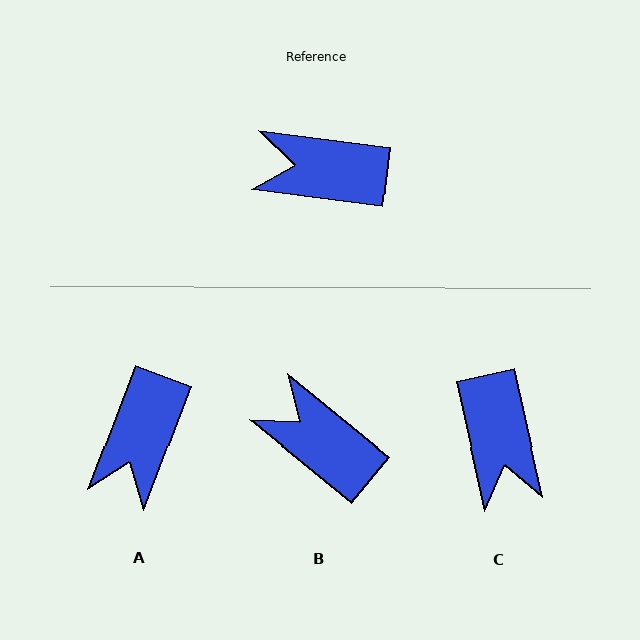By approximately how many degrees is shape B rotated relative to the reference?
Approximately 32 degrees clockwise.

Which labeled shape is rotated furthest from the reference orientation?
C, about 110 degrees away.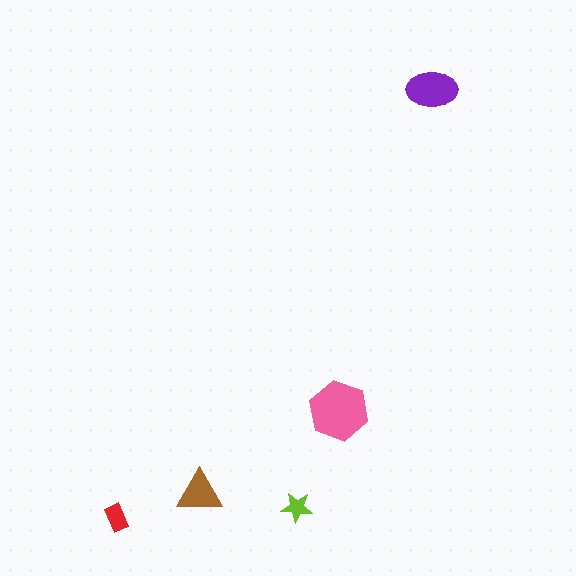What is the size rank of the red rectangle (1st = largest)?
4th.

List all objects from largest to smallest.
The pink hexagon, the purple ellipse, the brown triangle, the red rectangle, the lime star.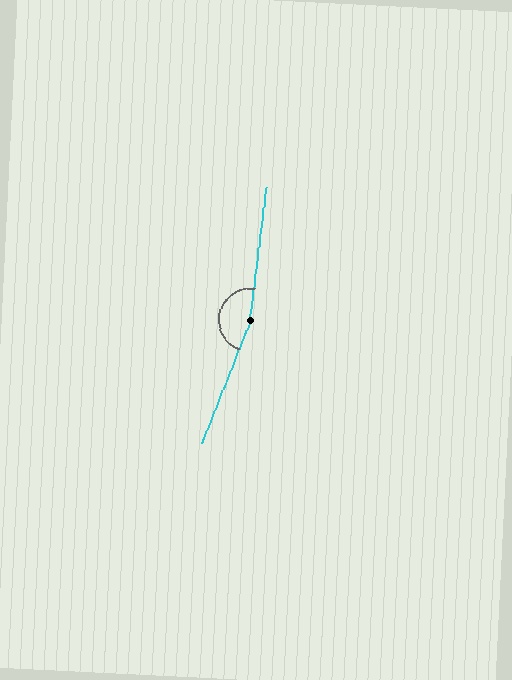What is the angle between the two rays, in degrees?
Approximately 165 degrees.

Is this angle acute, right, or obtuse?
It is obtuse.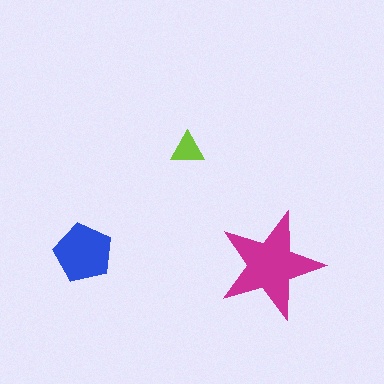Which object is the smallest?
The lime triangle.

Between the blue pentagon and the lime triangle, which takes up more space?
The blue pentagon.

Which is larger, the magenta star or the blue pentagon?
The magenta star.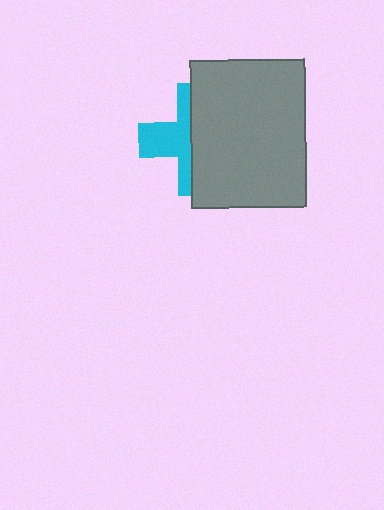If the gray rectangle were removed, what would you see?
You would see the complete cyan cross.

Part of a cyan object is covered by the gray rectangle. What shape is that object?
It is a cross.